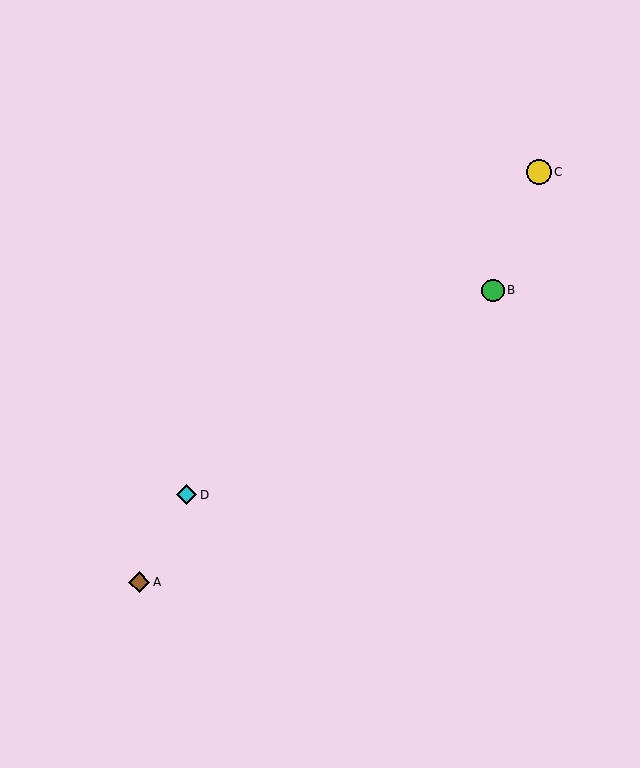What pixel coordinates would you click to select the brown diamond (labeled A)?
Click at (139, 582) to select the brown diamond A.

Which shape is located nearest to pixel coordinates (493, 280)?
The green circle (labeled B) at (493, 290) is nearest to that location.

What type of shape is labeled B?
Shape B is a green circle.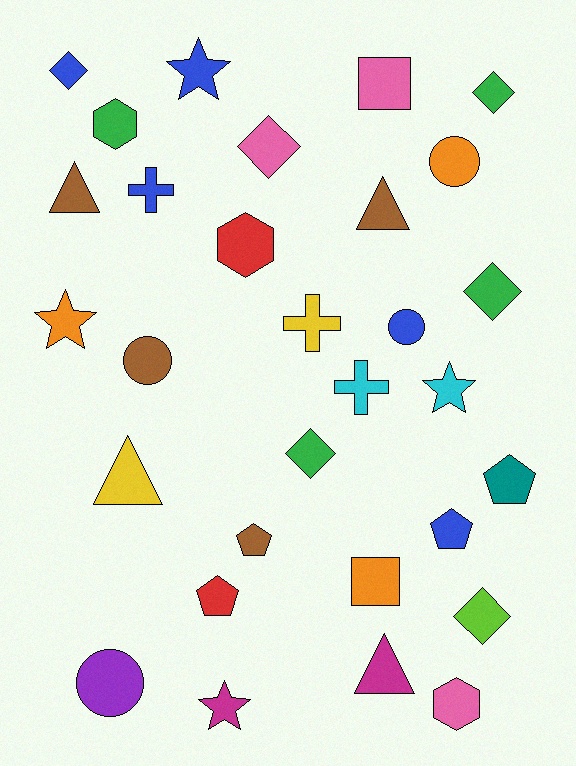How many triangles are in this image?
There are 4 triangles.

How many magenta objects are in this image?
There are 2 magenta objects.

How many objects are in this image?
There are 30 objects.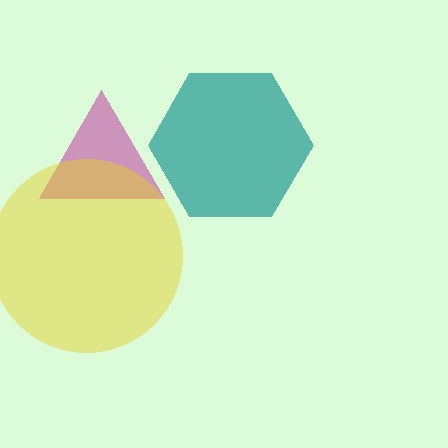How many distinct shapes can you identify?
There are 3 distinct shapes: a magenta triangle, a teal hexagon, a yellow circle.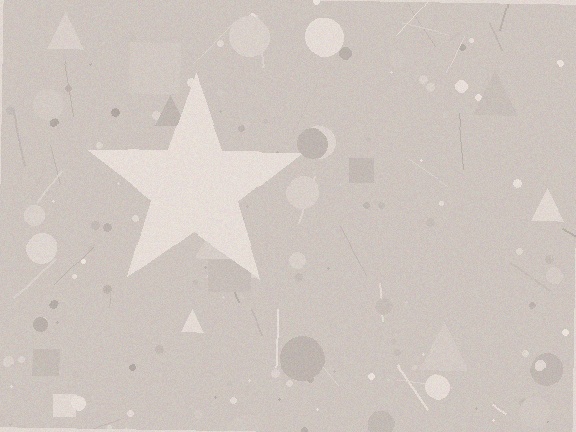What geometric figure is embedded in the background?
A star is embedded in the background.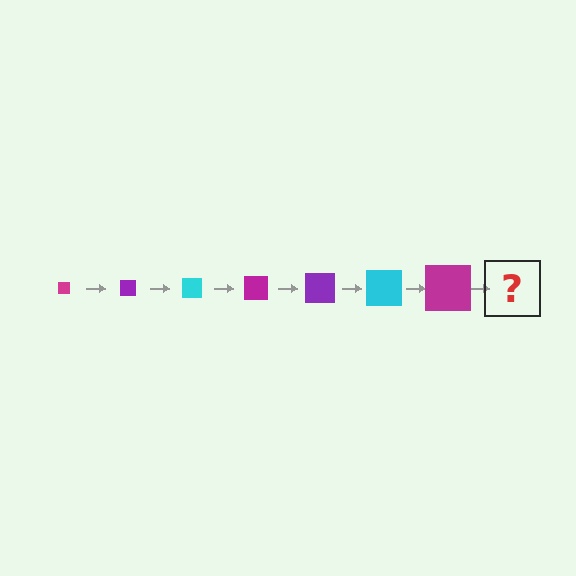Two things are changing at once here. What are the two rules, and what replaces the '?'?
The two rules are that the square grows larger each step and the color cycles through magenta, purple, and cyan. The '?' should be a purple square, larger than the previous one.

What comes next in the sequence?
The next element should be a purple square, larger than the previous one.